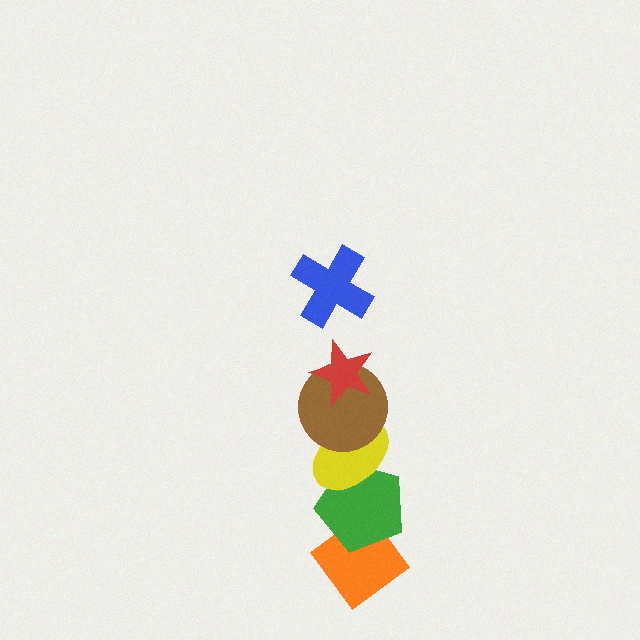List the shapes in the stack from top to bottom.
From top to bottom: the blue cross, the red star, the brown circle, the yellow ellipse, the green pentagon, the orange diamond.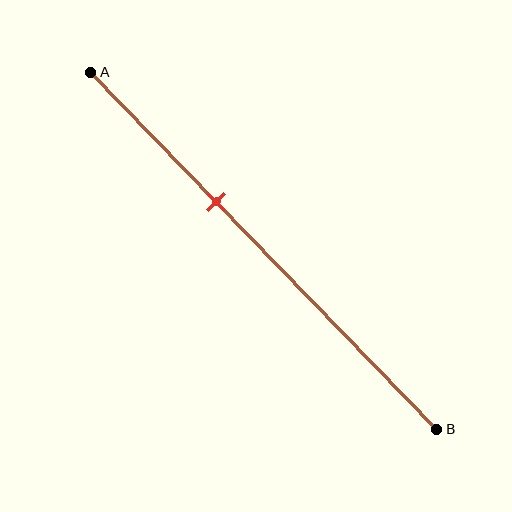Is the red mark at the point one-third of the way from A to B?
Yes, the mark is approximately at the one-third point.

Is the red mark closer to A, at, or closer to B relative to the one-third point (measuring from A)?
The red mark is approximately at the one-third point of segment AB.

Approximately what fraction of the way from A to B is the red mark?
The red mark is approximately 35% of the way from A to B.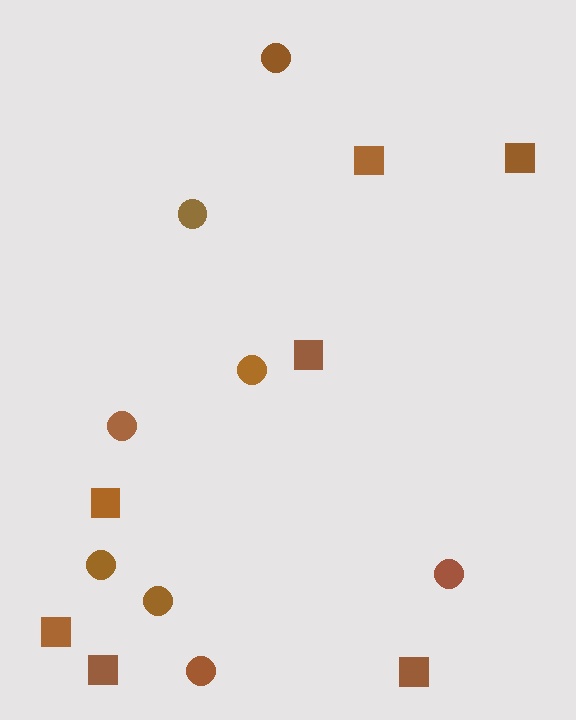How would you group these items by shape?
There are 2 groups: one group of squares (7) and one group of circles (8).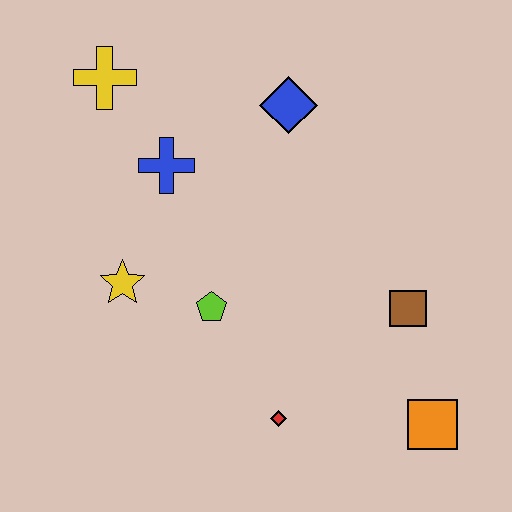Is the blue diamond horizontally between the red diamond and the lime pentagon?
No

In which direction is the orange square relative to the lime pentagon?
The orange square is to the right of the lime pentagon.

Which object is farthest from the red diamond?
The yellow cross is farthest from the red diamond.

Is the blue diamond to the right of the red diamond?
Yes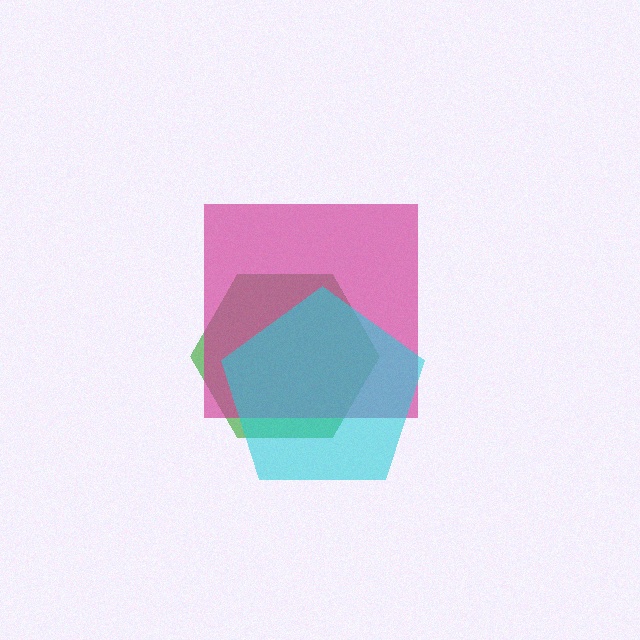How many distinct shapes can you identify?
There are 3 distinct shapes: a green hexagon, a magenta square, a cyan pentagon.